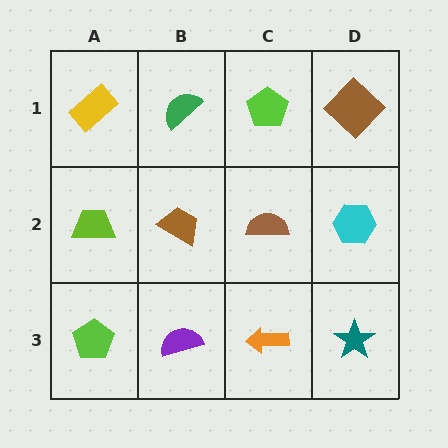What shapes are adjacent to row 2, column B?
A green semicircle (row 1, column B), a purple semicircle (row 3, column B), a lime trapezoid (row 2, column A), a brown semicircle (row 2, column C).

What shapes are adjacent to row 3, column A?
A lime trapezoid (row 2, column A), a purple semicircle (row 3, column B).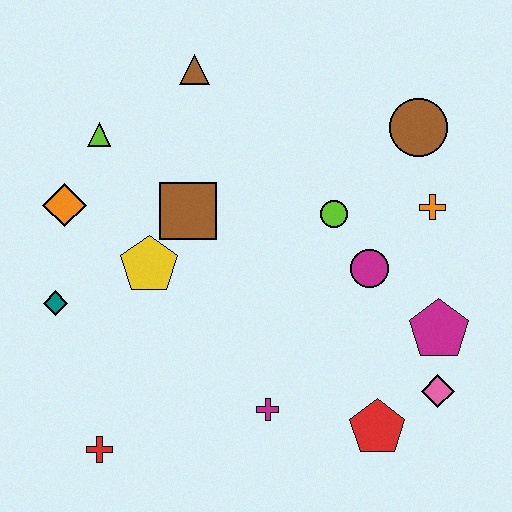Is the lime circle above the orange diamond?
No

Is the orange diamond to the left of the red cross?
Yes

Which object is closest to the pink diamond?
The magenta pentagon is closest to the pink diamond.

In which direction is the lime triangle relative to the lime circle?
The lime triangle is to the left of the lime circle.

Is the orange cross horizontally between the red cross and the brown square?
No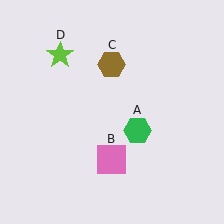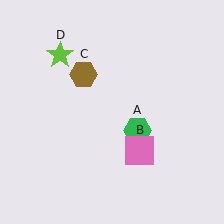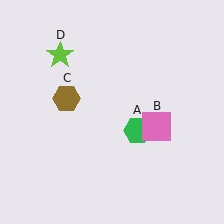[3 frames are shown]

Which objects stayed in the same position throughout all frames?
Green hexagon (object A) and lime star (object D) remained stationary.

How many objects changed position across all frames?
2 objects changed position: pink square (object B), brown hexagon (object C).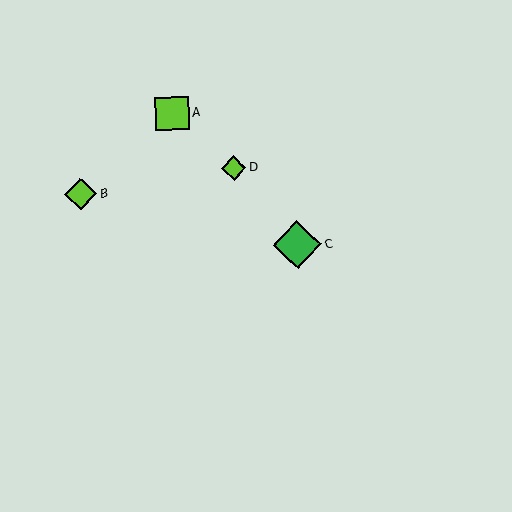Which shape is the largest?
The green diamond (labeled C) is the largest.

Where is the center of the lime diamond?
The center of the lime diamond is at (234, 168).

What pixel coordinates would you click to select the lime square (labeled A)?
Click at (172, 114) to select the lime square A.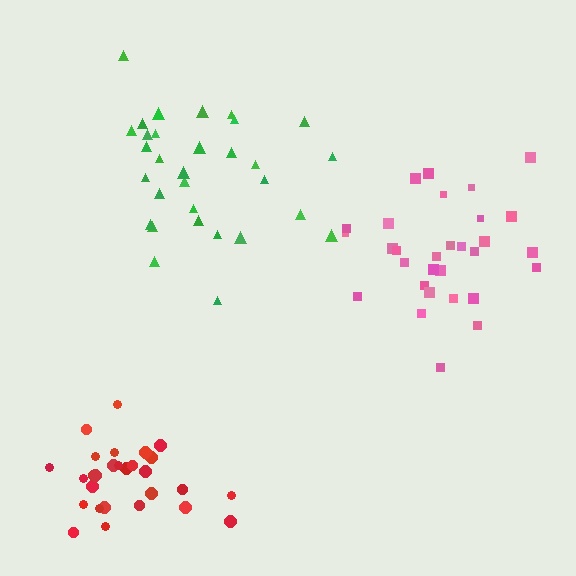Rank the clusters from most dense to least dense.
red, green, pink.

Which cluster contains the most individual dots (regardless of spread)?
Pink (31).